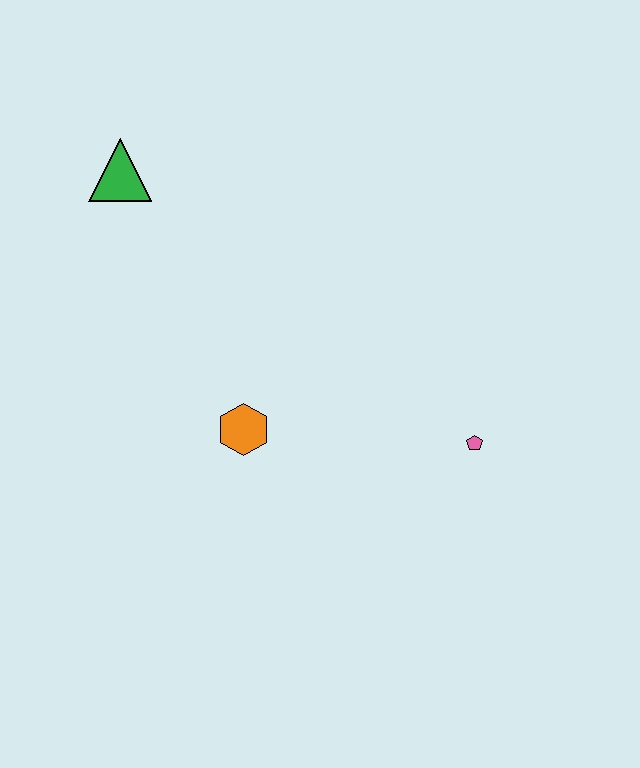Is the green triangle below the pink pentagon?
No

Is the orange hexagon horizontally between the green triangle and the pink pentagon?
Yes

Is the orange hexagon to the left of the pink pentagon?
Yes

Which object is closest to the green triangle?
The orange hexagon is closest to the green triangle.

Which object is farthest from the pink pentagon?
The green triangle is farthest from the pink pentagon.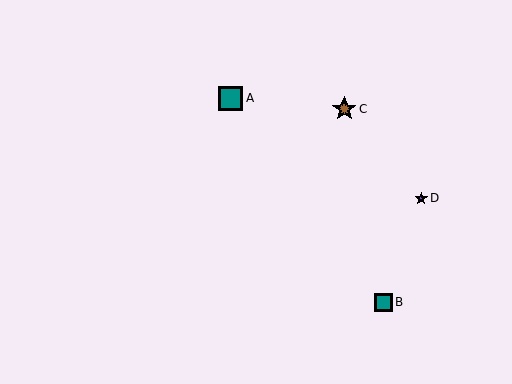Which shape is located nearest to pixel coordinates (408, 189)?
The purple star (labeled D) at (421, 198) is nearest to that location.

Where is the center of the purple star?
The center of the purple star is at (421, 198).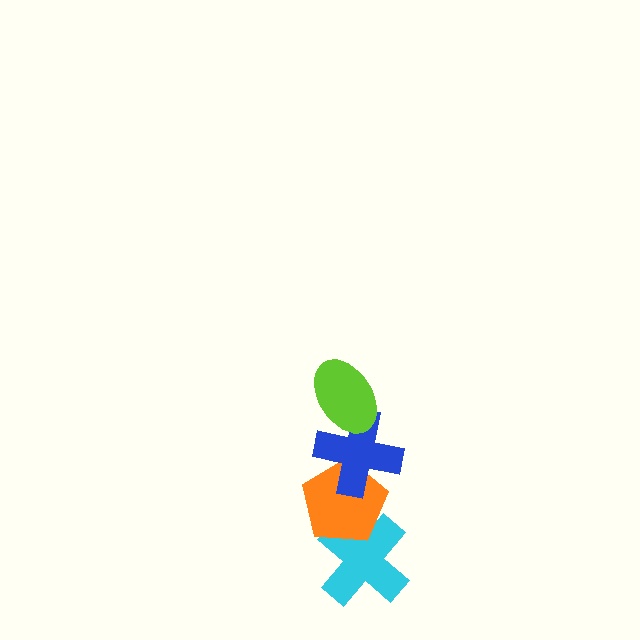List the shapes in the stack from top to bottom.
From top to bottom: the lime ellipse, the blue cross, the orange pentagon, the cyan cross.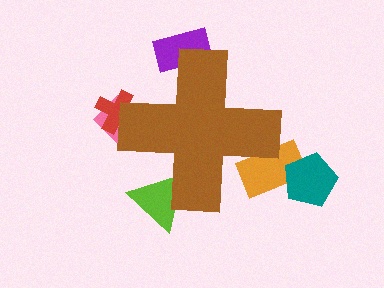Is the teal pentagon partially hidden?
No, the teal pentagon is fully visible.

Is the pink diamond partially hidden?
Yes, the pink diamond is partially hidden behind the brown cross.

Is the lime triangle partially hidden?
Yes, the lime triangle is partially hidden behind the brown cross.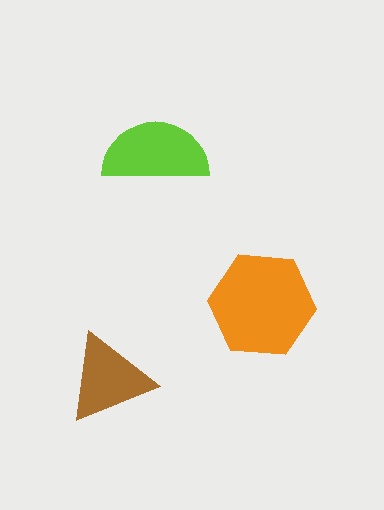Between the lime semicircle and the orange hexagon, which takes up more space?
The orange hexagon.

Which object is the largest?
The orange hexagon.